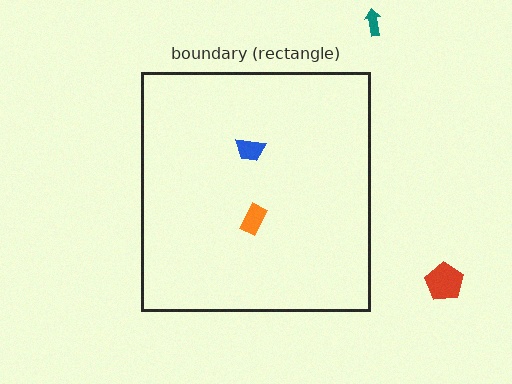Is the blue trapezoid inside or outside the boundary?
Inside.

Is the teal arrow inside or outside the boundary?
Outside.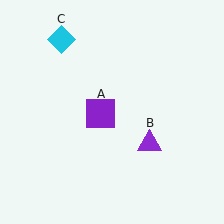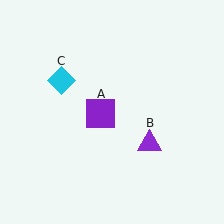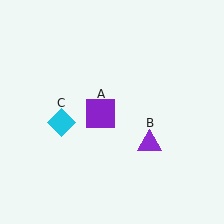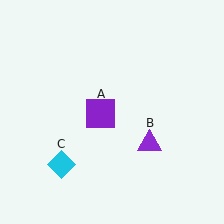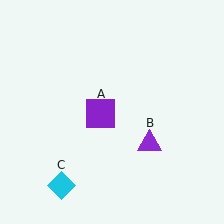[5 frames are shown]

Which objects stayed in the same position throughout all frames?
Purple square (object A) and purple triangle (object B) remained stationary.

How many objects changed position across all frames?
1 object changed position: cyan diamond (object C).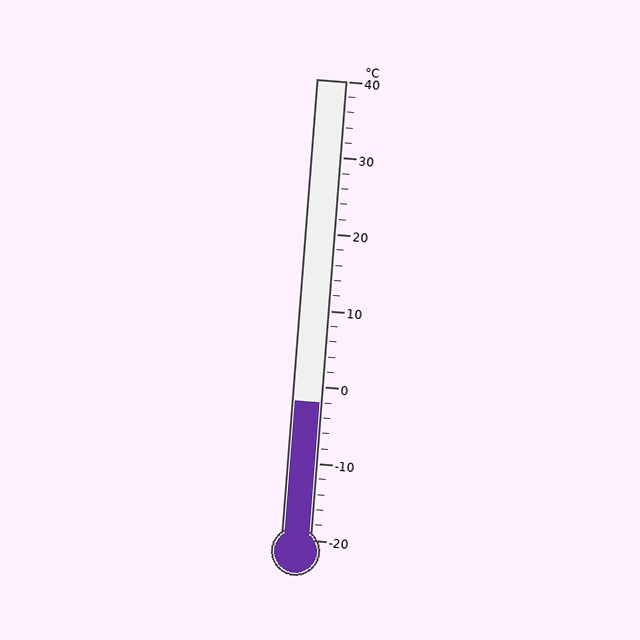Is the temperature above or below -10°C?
The temperature is above -10°C.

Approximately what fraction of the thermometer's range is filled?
The thermometer is filled to approximately 30% of its range.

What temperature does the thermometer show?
The thermometer shows approximately -2°C.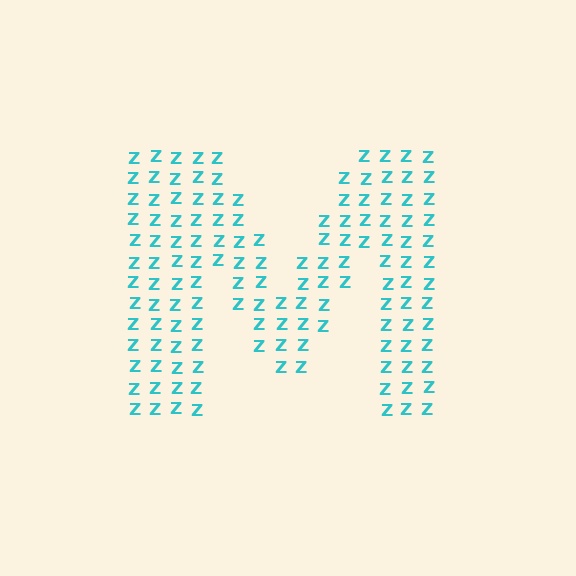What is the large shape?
The large shape is the letter M.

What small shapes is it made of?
It is made of small letter Z's.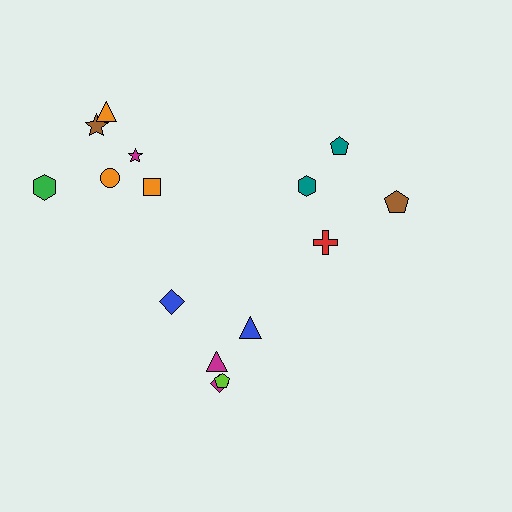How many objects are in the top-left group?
There are 6 objects.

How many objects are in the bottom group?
There are 5 objects.